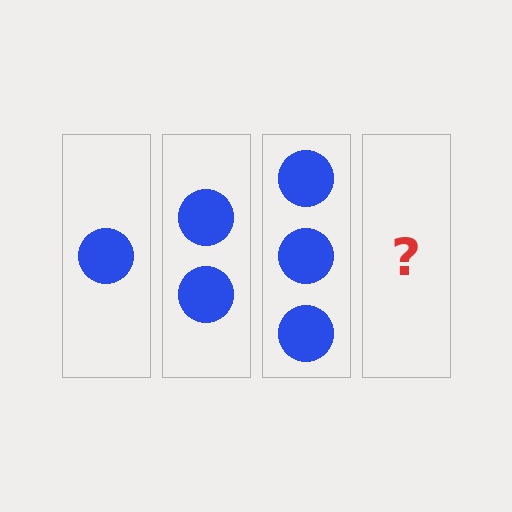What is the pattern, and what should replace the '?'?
The pattern is that each step adds one more circle. The '?' should be 4 circles.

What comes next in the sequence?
The next element should be 4 circles.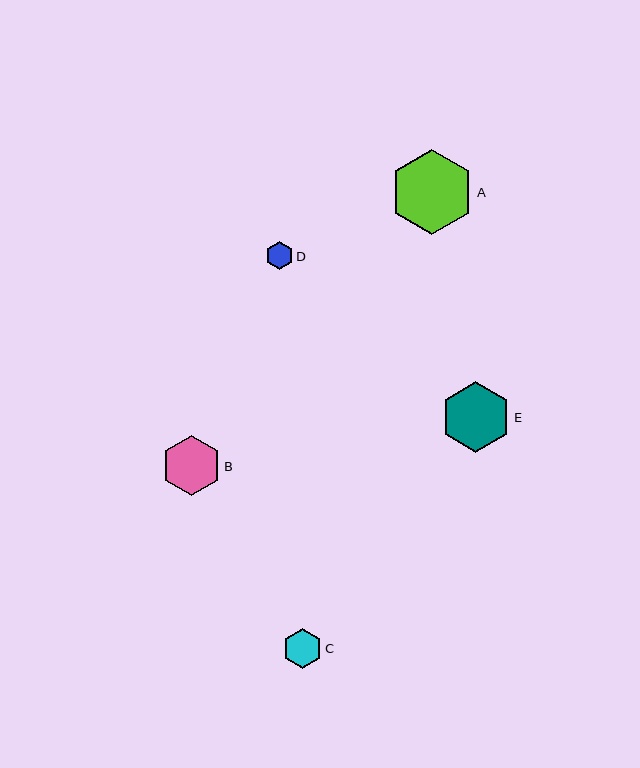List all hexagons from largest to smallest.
From largest to smallest: A, E, B, C, D.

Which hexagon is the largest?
Hexagon A is the largest with a size of approximately 85 pixels.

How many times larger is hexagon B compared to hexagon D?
Hexagon B is approximately 2.2 times the size of hexagon D.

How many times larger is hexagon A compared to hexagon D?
Hexagon A is approximately 3.1 times the size of hexagon D.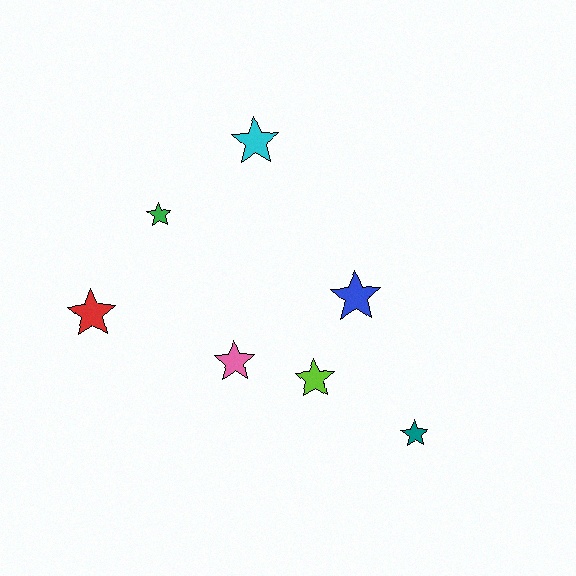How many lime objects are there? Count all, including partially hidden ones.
There is 1 lime object.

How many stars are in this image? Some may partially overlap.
There are 7 stars.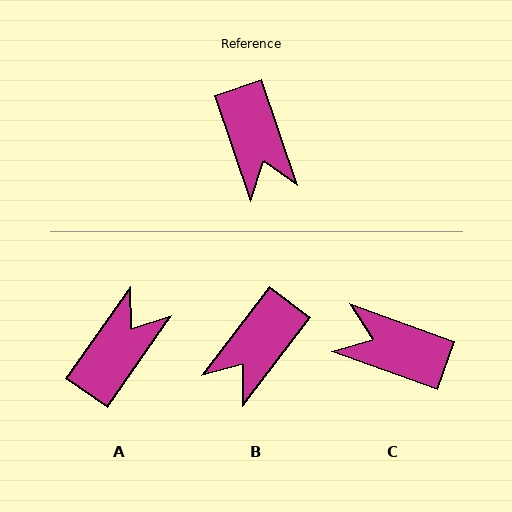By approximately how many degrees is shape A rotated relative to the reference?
Approximately 126 degrees counter-clockwise.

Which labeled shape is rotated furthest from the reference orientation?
C, about 128 degrees away.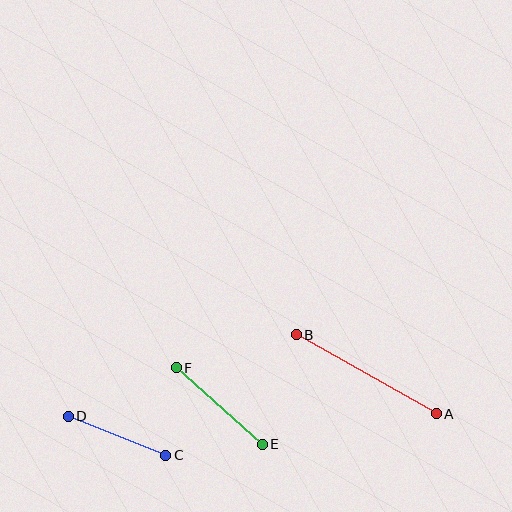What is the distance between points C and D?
The distance is approximately 105 pixels.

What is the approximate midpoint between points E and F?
The midpoint is at approximately (219, 406) pixels.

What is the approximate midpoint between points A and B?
The midpoint is at approximately (366, 374) pixels.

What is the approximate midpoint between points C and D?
The midpoint is at approximately (117, 436) pixels.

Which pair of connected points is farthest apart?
Points A and B are farthest apart.